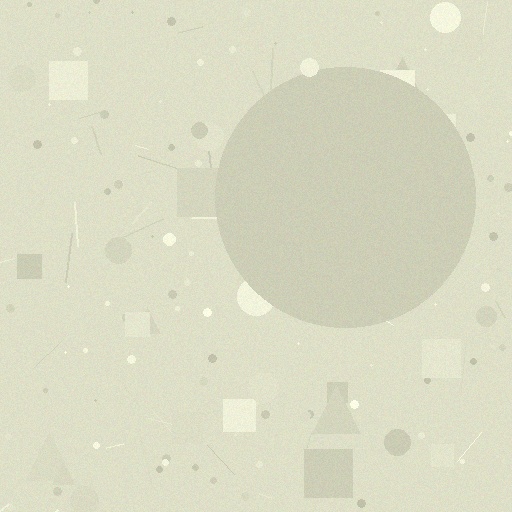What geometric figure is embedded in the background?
A circle is embedded in the background.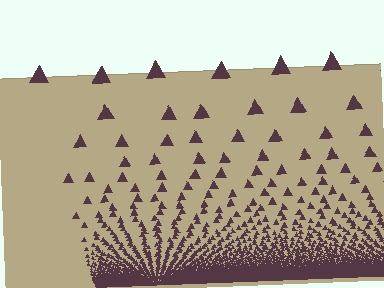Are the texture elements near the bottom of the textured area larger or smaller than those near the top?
Smaller. The gradient is inverted — elements near the bottom are smaller and denser.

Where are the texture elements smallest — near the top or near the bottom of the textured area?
Near the bottom.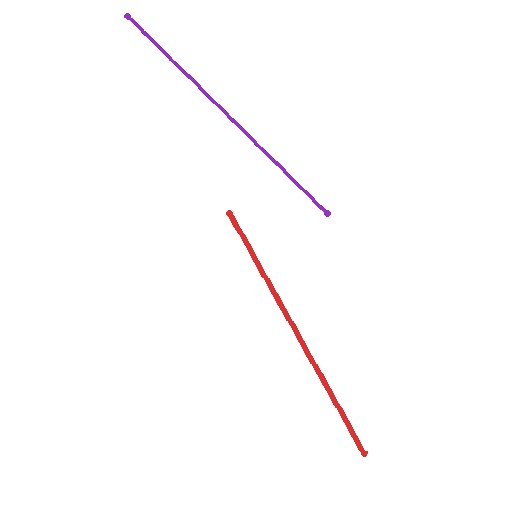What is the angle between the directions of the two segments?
Approximately 16 degrees.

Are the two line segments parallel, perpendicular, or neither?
Neither parallel nor perpendicular — they differ by about 16°.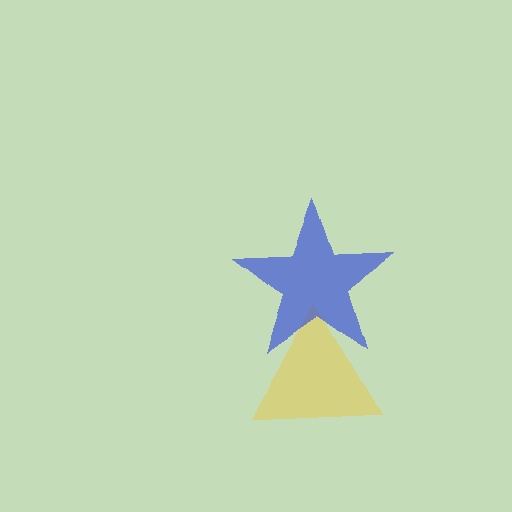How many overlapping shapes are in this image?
There are 2 overlapping shapes in the image.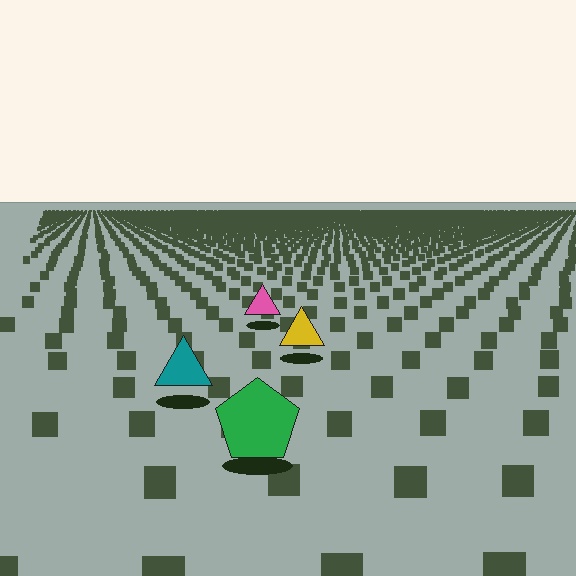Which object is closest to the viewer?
The green pentagon is closest. The texture marks near it are larger and more spread out.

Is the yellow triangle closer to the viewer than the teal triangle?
No. The teal triangle is closer — you can tell from the texture gradient: the ground texture is coarser near it.